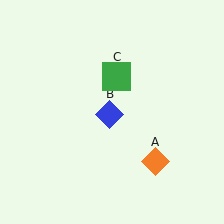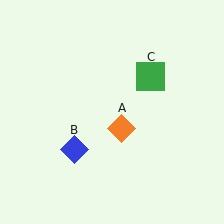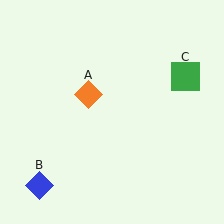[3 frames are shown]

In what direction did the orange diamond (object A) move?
The orange diamond (object A) moved up and to the left.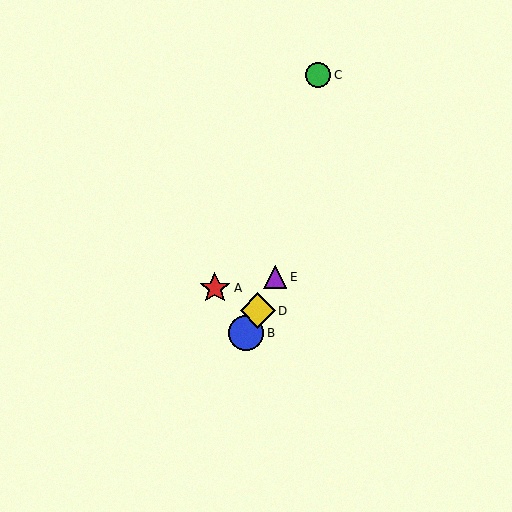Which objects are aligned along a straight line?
Objects B, D, E are aligned along a straight line.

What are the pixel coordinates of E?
Object E is at (275, 277).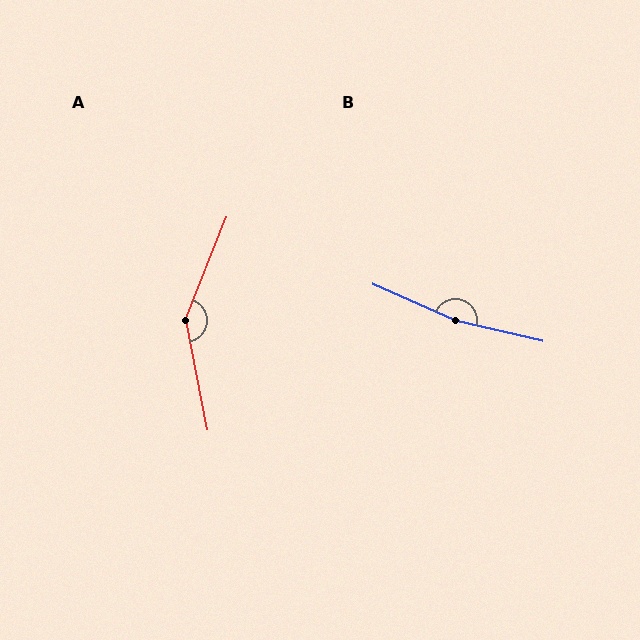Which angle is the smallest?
A, at approximately 147 degrees.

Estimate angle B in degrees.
Approximately 169 degrees.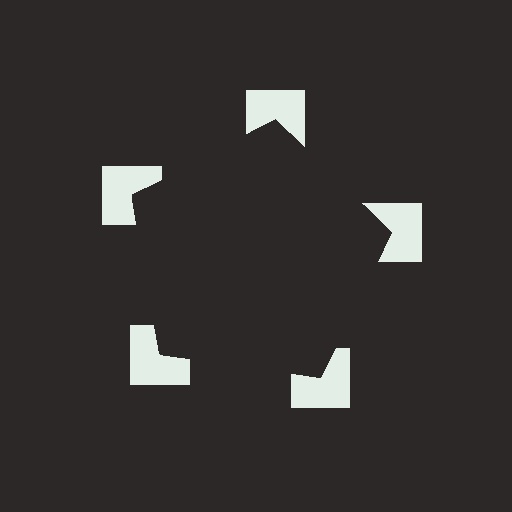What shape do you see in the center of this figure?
An illusory pentagon — its edges are inferred from the aligned wedge cuts in the notched squares, not physically drawn.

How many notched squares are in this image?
There are 5 — one at each vertex of the illusory pentagon.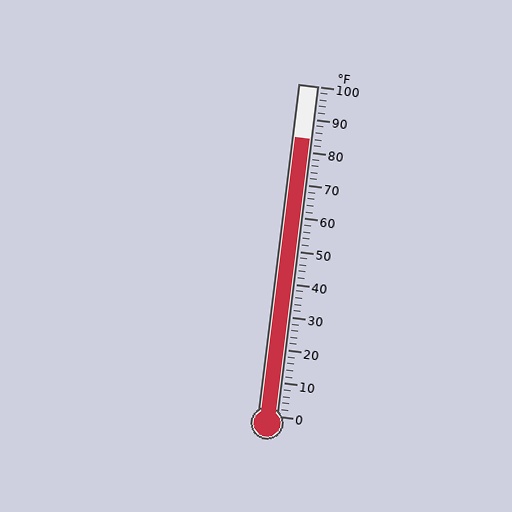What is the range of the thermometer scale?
The thermometer scale ranges from 0°F to 100°F.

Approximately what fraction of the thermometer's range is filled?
The thermometer is filled to approximately 85% of its range.